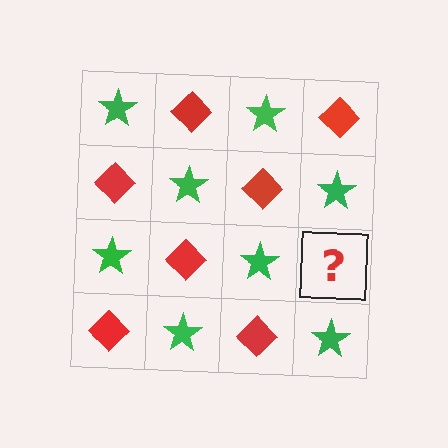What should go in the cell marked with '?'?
The missing cell should contain a red diamond.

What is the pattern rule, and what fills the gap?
The rule is that it alternates green star and red diamond in a checkerboard pattern. The gap should be filled with a red diamond.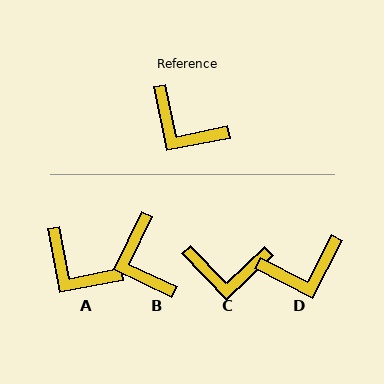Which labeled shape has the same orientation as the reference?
A.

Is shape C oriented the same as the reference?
No, it is off by about 33 degrees.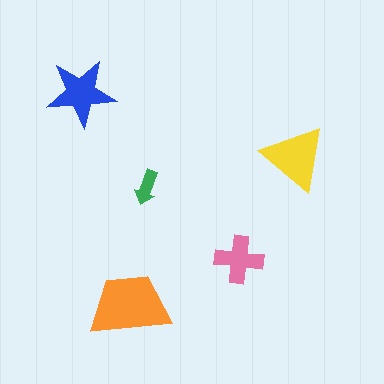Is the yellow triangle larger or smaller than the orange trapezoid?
Smaller.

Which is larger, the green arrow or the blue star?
The blue star.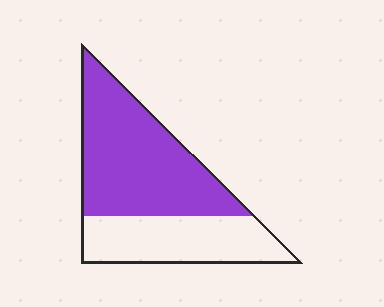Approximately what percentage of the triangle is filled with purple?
Approximately 60%.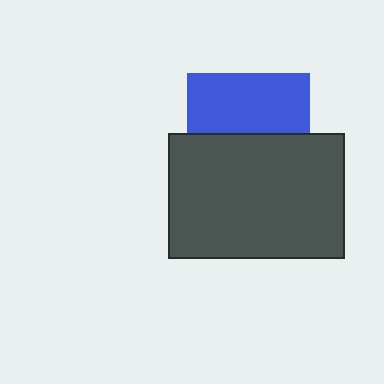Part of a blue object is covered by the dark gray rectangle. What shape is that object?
It is a square.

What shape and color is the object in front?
The object in front is a dark gray rectangle.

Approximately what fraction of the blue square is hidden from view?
Roughly 51% of the blue square is hidden behind the dark gray rectangle.